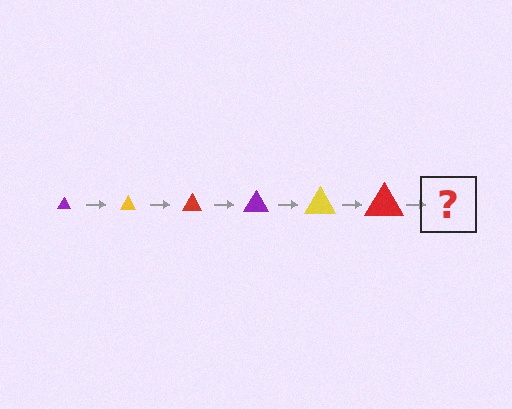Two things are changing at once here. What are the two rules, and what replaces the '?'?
The two rules are that the triangle grows larger each step and the color cycles through purple, yellow, and red. The '?' should be a purple triangle, larger than the previous one.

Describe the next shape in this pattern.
It should be a purple triangle, larger than the previous one.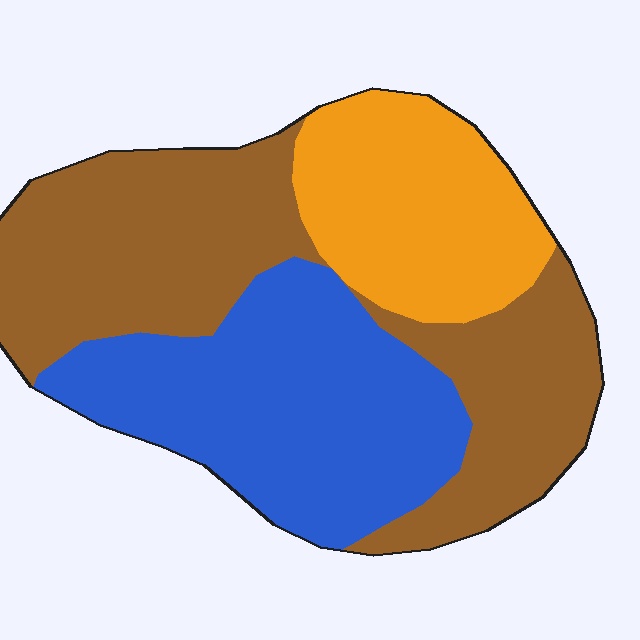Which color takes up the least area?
Orange, at roughly 20%.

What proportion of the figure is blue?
Blue takes up between a quarter and a half of the figure.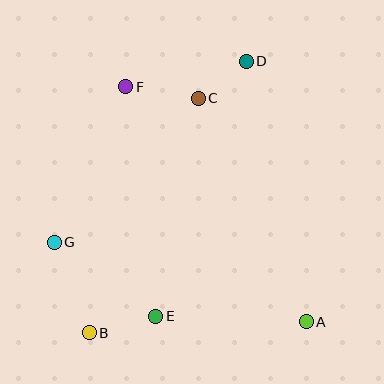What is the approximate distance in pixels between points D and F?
The distance between D and F is approximately 124 pixels.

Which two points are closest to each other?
Points C and D are closest to each other.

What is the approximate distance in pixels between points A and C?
The distance between A and C is approximately 248 pixels.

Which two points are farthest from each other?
Points B and D are farthest from each other.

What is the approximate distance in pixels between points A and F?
The distance between A and F is approximately 296 pixels.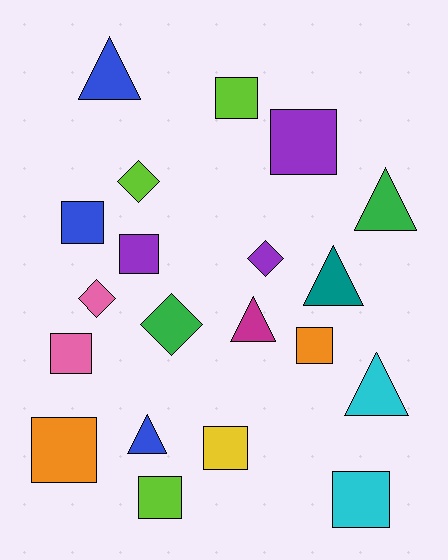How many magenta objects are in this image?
There is 1 magenta object.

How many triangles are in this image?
There are 6 triangles.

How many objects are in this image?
There are 20 objects.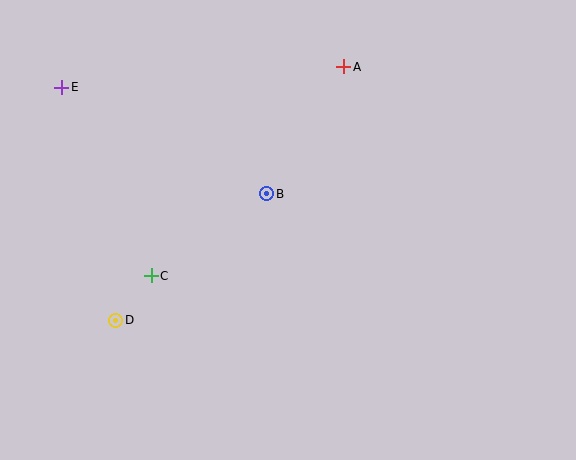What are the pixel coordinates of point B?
Point B is at (266, 194).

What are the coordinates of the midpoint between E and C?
The midpoint between E and C is at (107, 182).